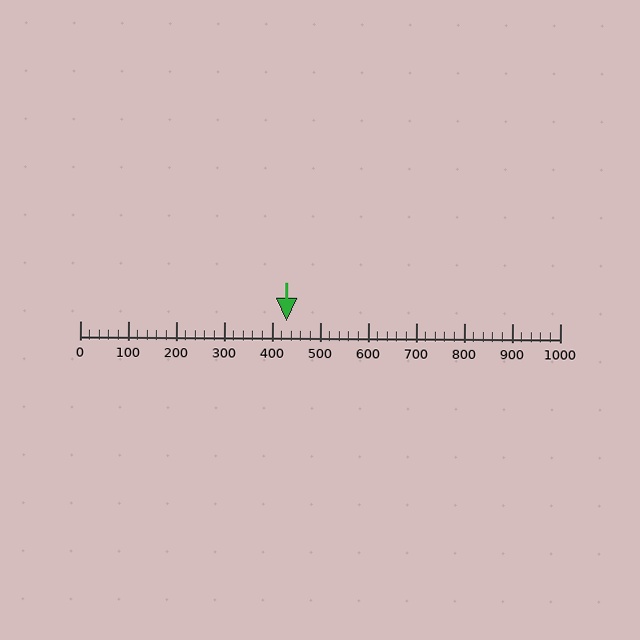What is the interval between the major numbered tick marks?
The major tick marks are spaced 100 units apart.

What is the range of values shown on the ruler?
The ruler shows values from 0 to 1000.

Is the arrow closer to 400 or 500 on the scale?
The arrow is closer to 400.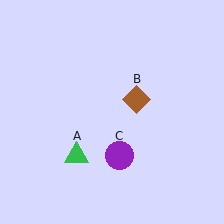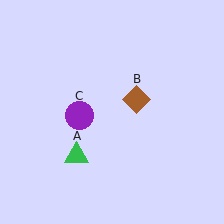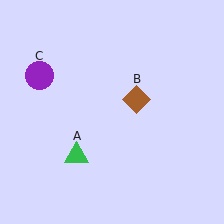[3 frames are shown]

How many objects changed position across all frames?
1 object changed position: purple circle (object C).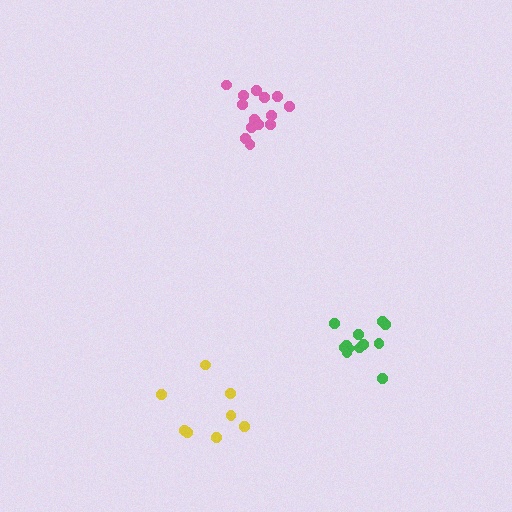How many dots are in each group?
Group 1: 12 dots, Group 2: 14 dots, Group 3: 8 dots (34 total).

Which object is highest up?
The pink cluster is topmost.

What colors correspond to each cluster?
The clusters are colored: green, pink, yellow.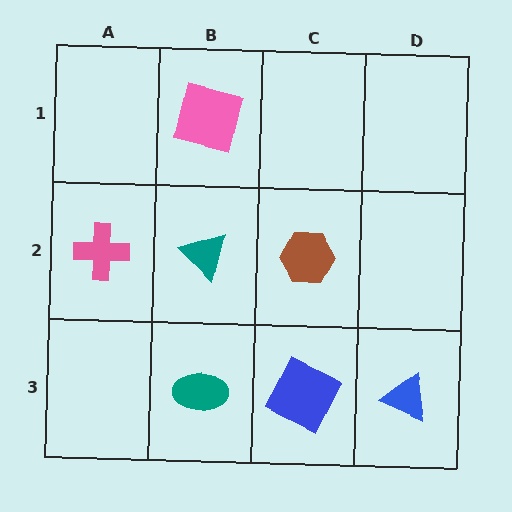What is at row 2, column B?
A teal triangle.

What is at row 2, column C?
A brown hexagon.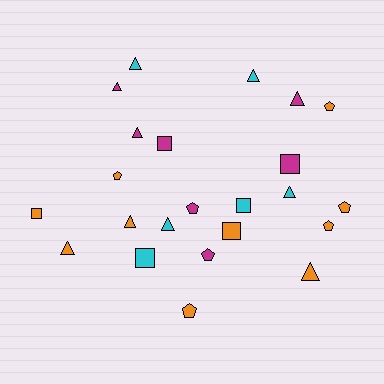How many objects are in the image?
There are 23 objects.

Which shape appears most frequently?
Triangle, with 10 objects.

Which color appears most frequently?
Orange, with 10 objects.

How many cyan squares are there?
There are 2 cyan squares.